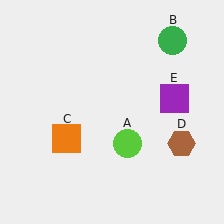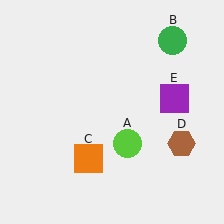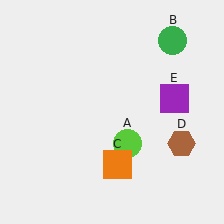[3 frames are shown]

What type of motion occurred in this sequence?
The orange square (object C) rotated counterclockwise around the center of the scene.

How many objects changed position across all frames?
1 object changed position: orange square (object C).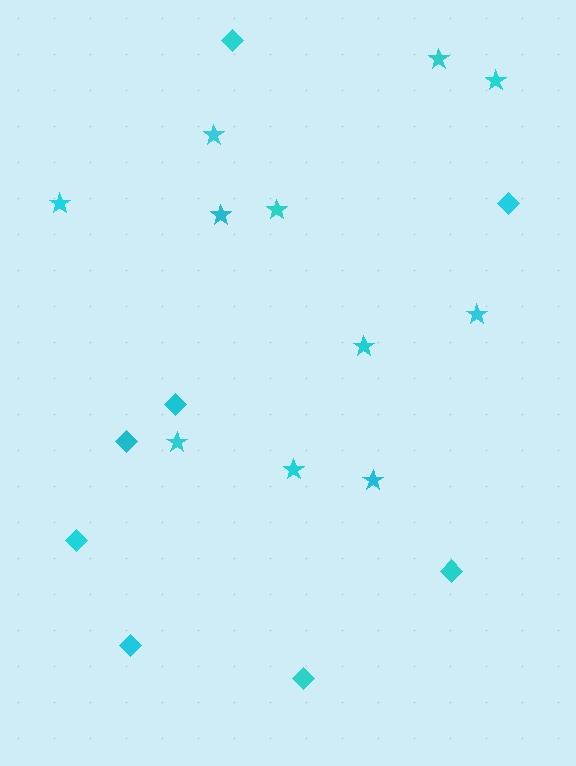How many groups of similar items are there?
There are 2 groups: one group of stars (11) and one group of diamonds (8).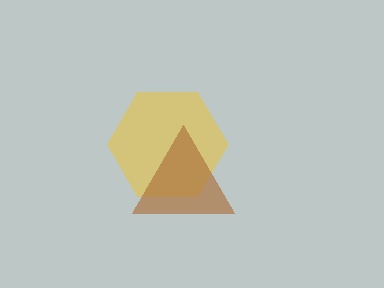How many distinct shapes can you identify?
There are 2 distinct shapes: a yellow hexagon, a brown triangle.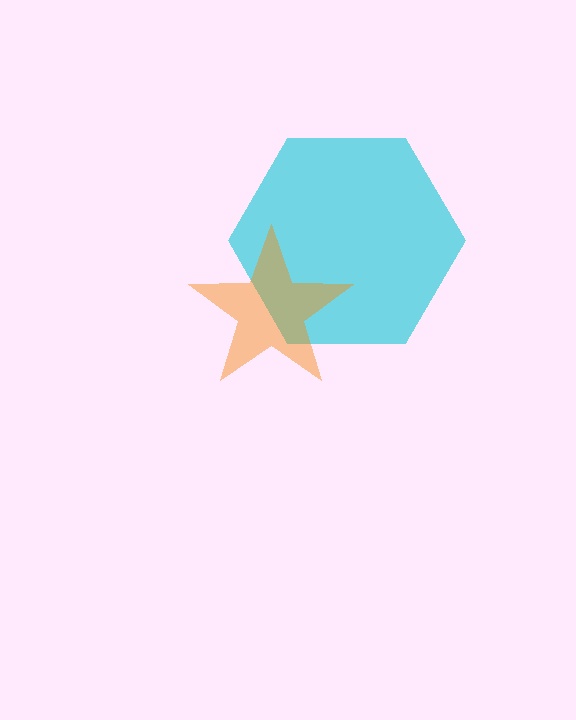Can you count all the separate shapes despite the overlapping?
Yes, there are 2 separate shapes.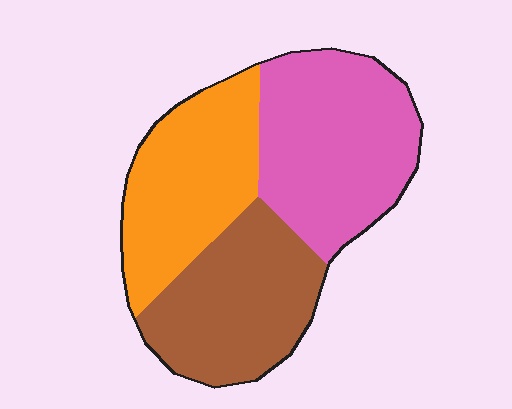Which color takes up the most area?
Pink, at roughly 40%.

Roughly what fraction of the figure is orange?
Orange covers about 30% of the figure.